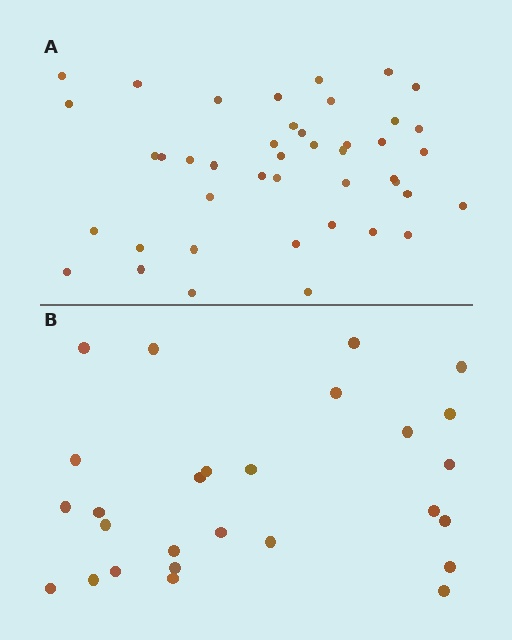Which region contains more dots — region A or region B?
Region A (the top region) has more dots.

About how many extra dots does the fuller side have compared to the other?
Region A has approximately 15 more dots than region B.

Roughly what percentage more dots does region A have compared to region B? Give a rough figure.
About 60% more.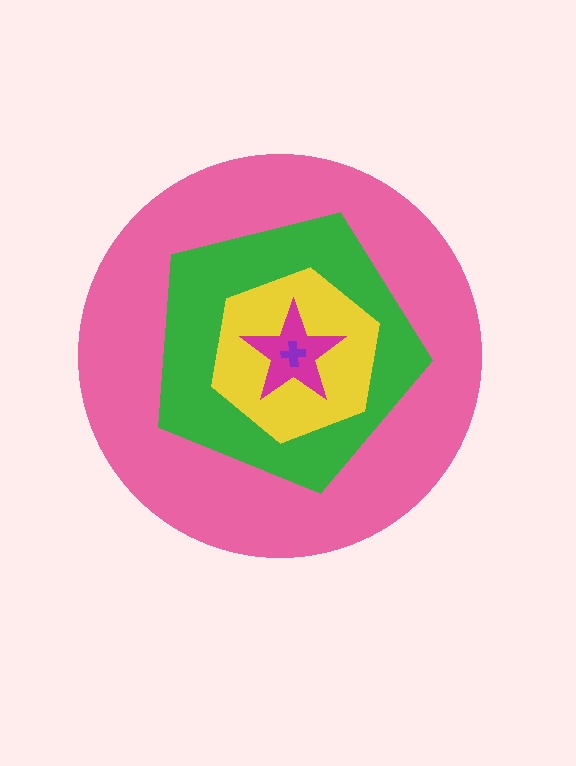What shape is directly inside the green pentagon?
The yellow hexagon.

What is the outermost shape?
The pink circle.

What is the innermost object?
The purple cross.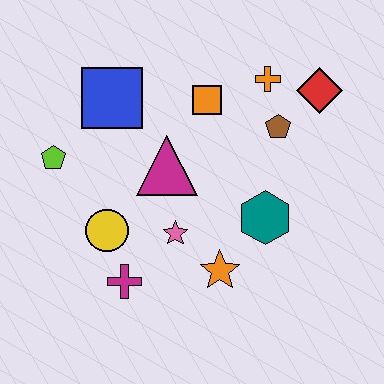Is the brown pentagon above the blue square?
No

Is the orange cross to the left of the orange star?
No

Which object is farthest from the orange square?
The magenta cross is farthest from the orange square.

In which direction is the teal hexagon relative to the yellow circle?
The teal hexagon is to the right of the yellow circle.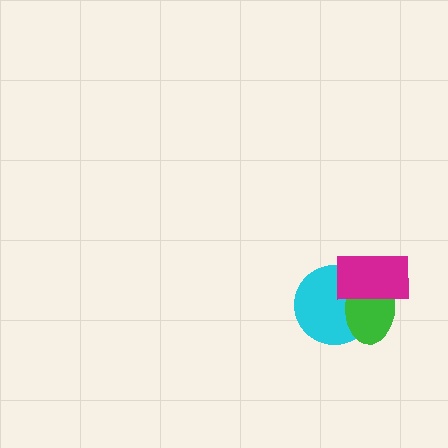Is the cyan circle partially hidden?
Yes, it is partially covered by another shape.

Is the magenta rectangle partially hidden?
No, no other shape covers it.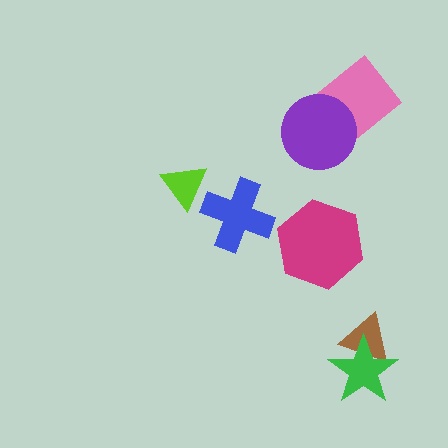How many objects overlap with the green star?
1 object overlaps with the green star.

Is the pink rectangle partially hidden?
Yes, it is partially covered by another shape.